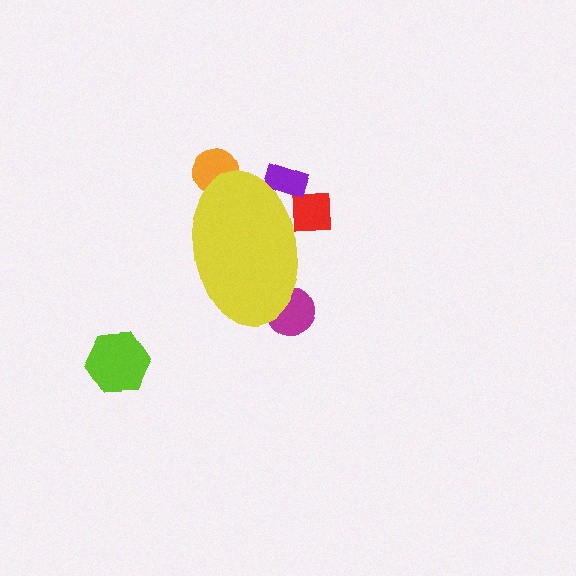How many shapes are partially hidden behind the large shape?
4 shapes are partially hidden.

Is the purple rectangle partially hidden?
Yes, the purple rectangle is partially hidden behind the yellow ellipse.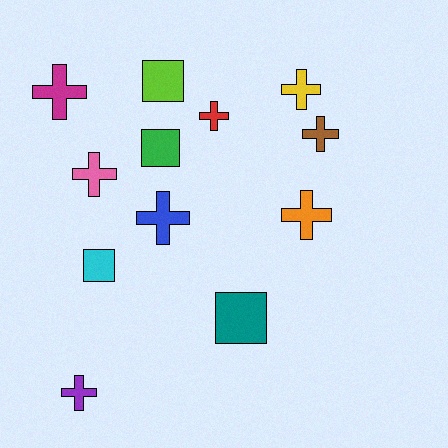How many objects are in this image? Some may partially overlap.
There are 12 objects.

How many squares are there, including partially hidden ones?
There are 4 squares.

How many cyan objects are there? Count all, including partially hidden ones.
There is 1 cyan object.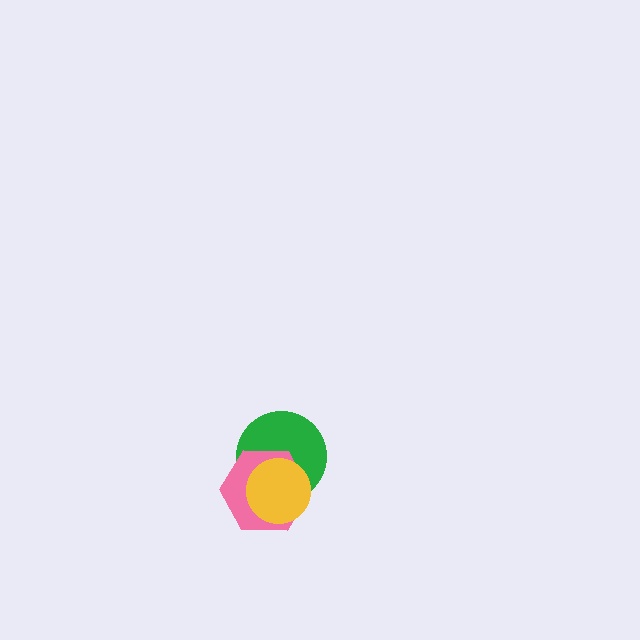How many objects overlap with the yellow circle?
2 objects overlap with the yellow circle.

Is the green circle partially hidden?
Yes, it is partially covered by another shape.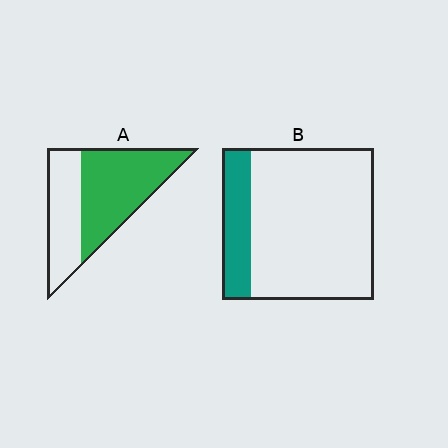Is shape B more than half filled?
No.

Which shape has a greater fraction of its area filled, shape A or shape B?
Shape A.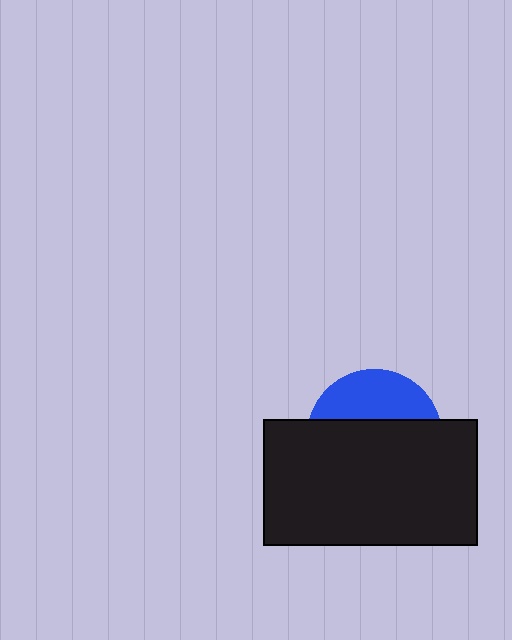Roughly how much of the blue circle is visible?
A small part of it is visible (roughly 34%).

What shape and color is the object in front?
The object in front is a black rectangle.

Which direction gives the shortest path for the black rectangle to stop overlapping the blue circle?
Moving down gives the shortest separation.